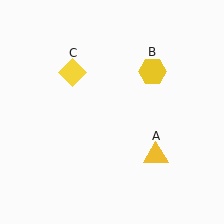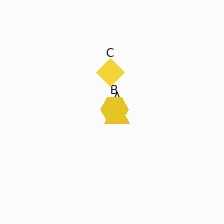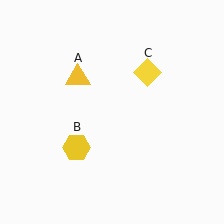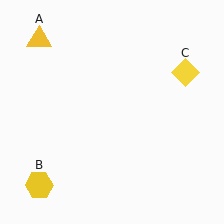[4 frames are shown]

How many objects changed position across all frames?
3 objects changed position: yellow triangle (object A), yellow hexagon (object B), yellow diamond (object C).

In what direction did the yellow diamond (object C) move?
The yellow diamond (object C) moved right.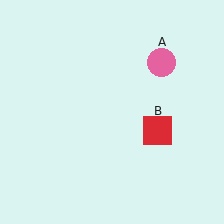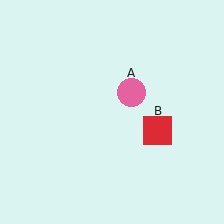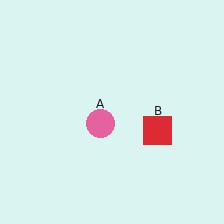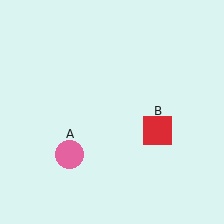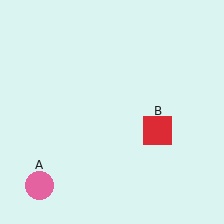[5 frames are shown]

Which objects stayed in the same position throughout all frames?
Red square (object B) remained stationary.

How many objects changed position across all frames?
1 object changed position: pink circle (object A).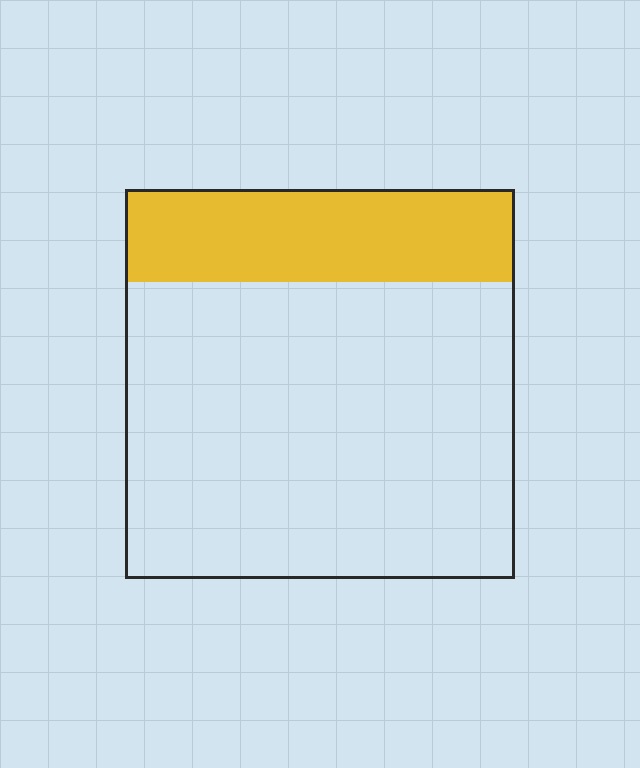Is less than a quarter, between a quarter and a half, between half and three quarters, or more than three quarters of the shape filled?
Less than a quarter.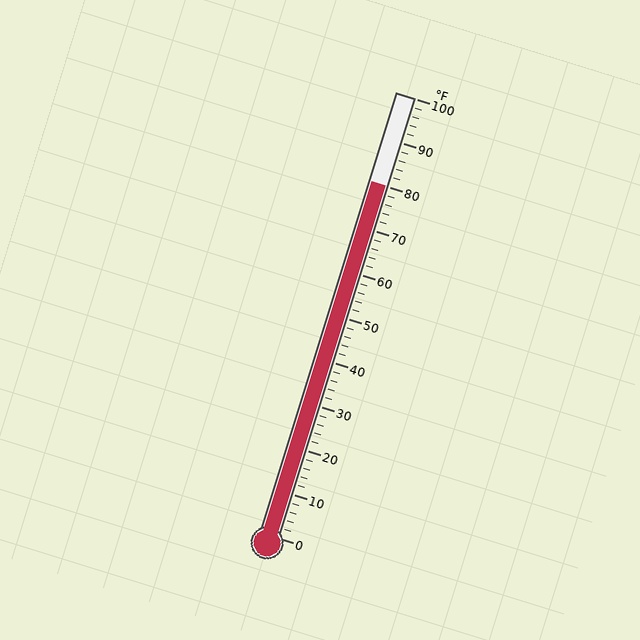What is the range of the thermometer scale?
The thermometer scale ranges from 0°F to 100°F.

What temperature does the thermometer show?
The thermometer shows approximately 80°F.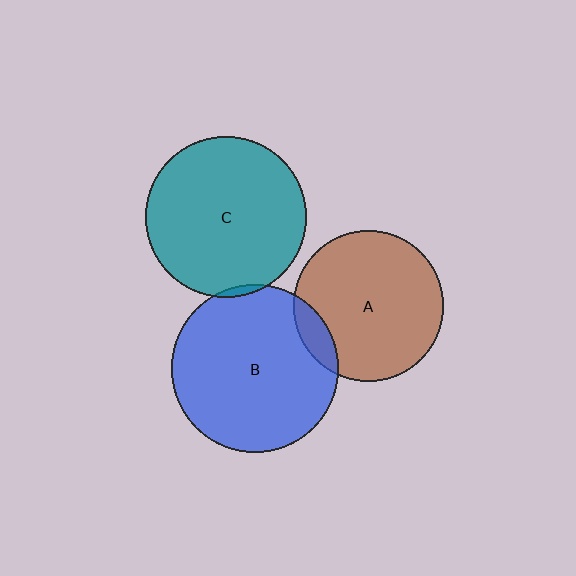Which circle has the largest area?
Circle B (blue).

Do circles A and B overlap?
Yes.